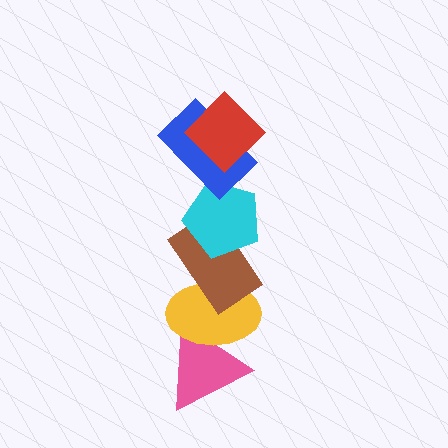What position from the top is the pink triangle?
The pink triangle is 6th from the top.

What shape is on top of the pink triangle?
The yellow ellipse is on top of the pink triangle.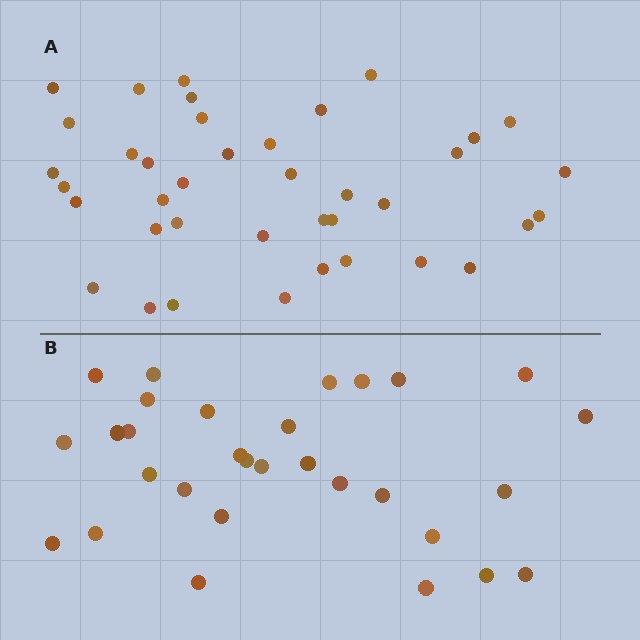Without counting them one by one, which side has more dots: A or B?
Region A (the top region) has more dots.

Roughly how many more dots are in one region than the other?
Region A has roughly 8 or so more dots than region B.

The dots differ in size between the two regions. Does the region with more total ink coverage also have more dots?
No. Region B has more total ink coverage because its dots are larger, but region A actually contains more individual dots. Total area can be misleading — the number of items is what matters here.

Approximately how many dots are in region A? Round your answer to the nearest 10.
About 40 dots. (The exact count is 39, which rounds to 40.)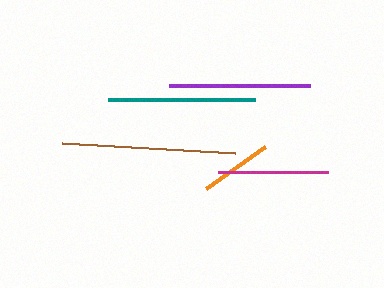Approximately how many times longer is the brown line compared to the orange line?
The brown line is approximately 2.4 times the length of the orange line.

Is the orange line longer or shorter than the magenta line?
The magenta line is longer than the orange line.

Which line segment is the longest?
The brown line is the longest at approximately 173 pixels.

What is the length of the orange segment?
The orange segment is approximately 73 pixels long.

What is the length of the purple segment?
The purple segment is approximately 141 pixels long.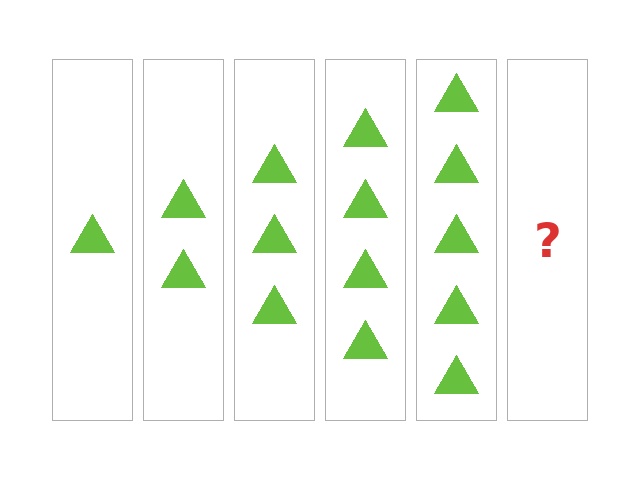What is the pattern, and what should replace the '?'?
The pattern is that each step adds one more triangle. The '?' should be 6 triangles.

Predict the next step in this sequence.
The next step is 6 triangles.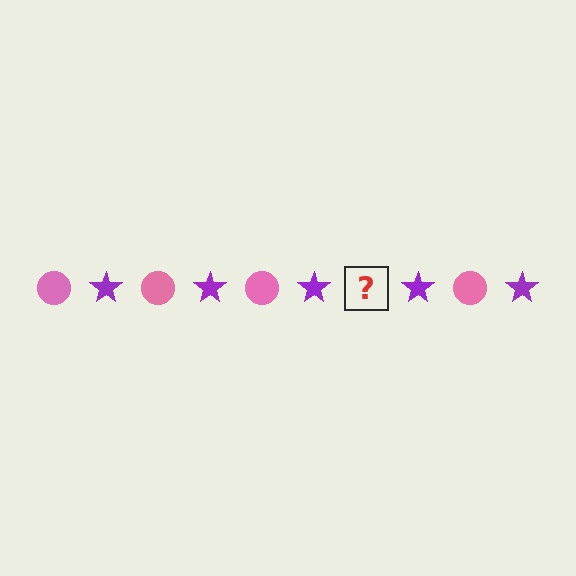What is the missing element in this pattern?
The missing element is a pink circle.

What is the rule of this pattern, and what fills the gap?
The rule is that the pattern alternates between pink circle and purple star. The gap should be filled with a pink circle.